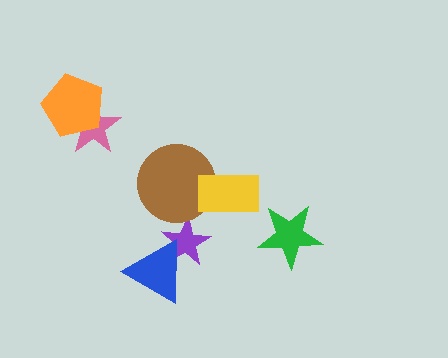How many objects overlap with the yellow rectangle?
1 object overlaps with the yellow rectangle.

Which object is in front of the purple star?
The blue triangle is in front of the purple star.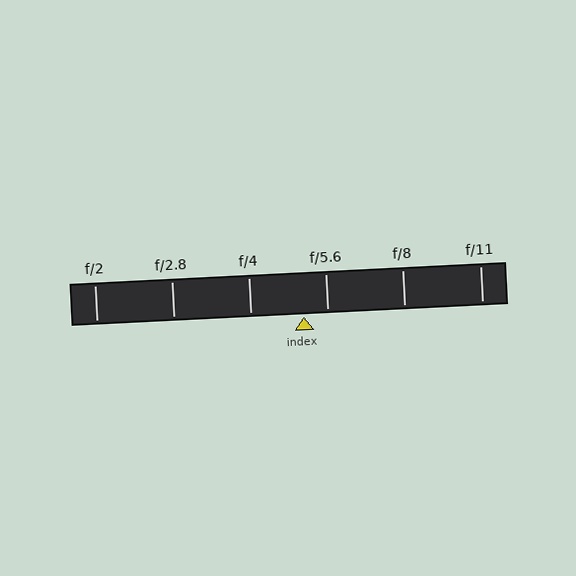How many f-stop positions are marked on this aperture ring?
There are 6 f-stop positions marked.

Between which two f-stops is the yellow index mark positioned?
The index mark is between f/4 and f/5.6.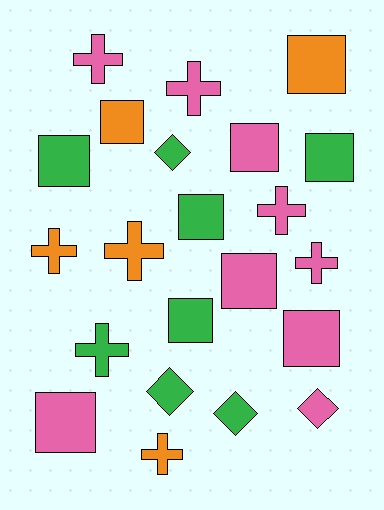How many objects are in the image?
There are 22 objects.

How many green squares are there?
There are 4 green squares.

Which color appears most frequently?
Pink, with 9 objects.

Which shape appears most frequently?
Square, with 10 objects.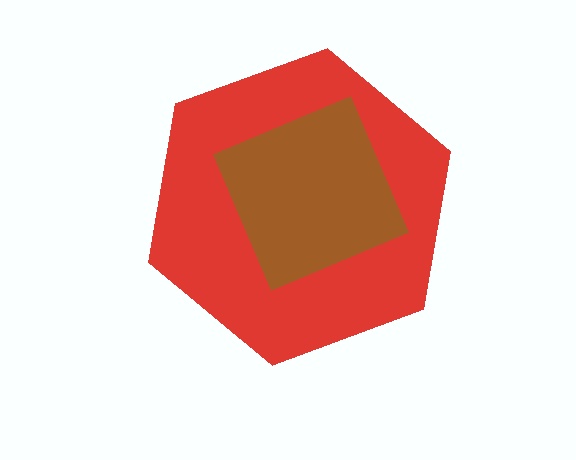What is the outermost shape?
The red hexagon.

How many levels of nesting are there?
2.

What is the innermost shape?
The brown diamond.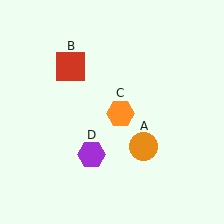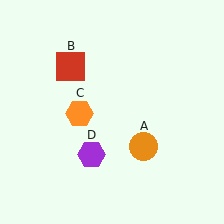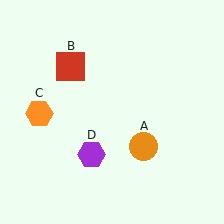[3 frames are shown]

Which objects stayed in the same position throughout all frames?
Orange circle (object A) and red square (object B) and purple hexagon (object D) remained stationary.